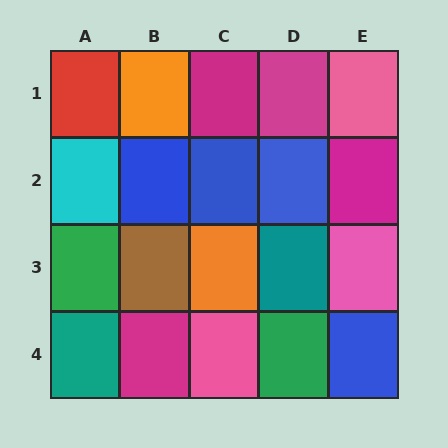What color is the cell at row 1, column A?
Red.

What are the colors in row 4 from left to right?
Teal, magenta, pink, green, blue.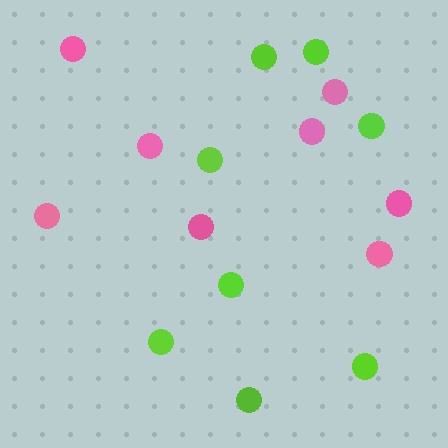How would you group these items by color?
There are 2 groups: one group of pink circles (8) and one group of lime circles (8).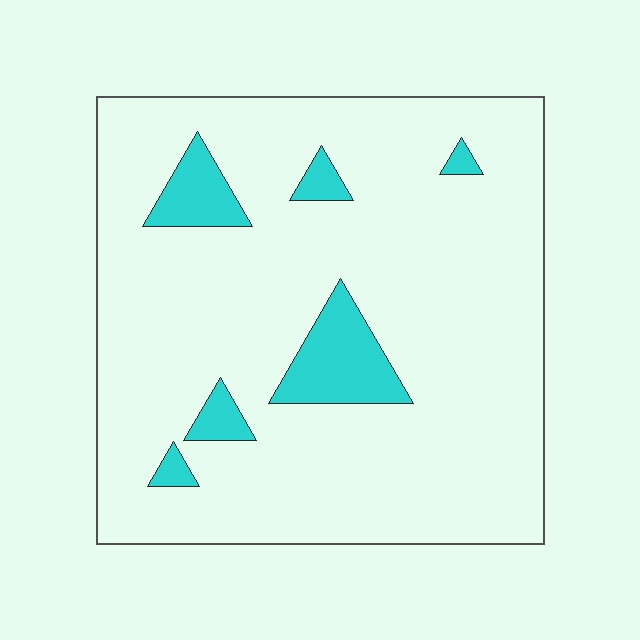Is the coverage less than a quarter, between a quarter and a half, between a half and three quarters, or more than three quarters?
Less than a quarter.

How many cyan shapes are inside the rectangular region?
6.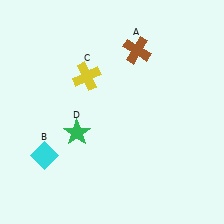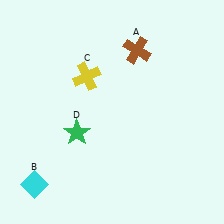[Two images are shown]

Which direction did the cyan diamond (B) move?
The cyan diamond (B) moved down.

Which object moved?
The cyan diamond (B) moved down.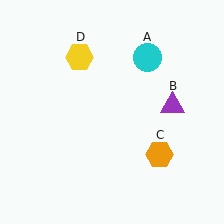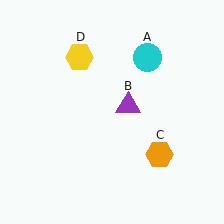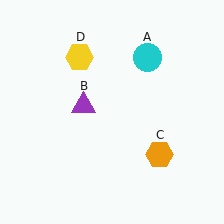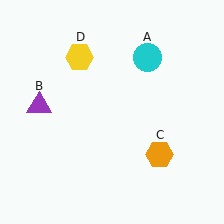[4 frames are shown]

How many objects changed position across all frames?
1 object changed position: purple triangle (object B).